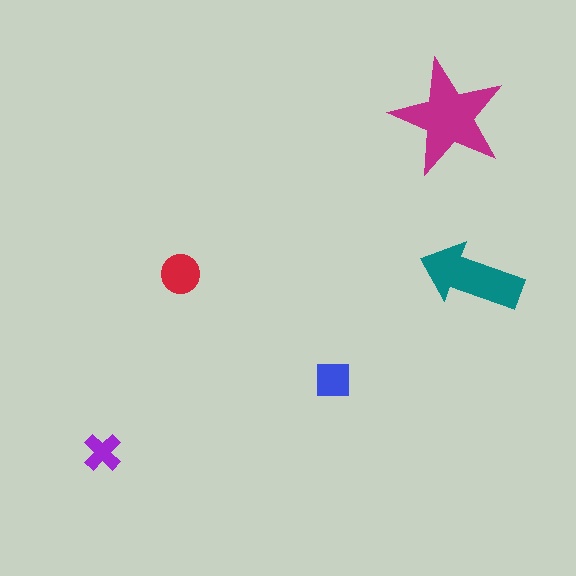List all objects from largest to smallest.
The magenta star, the teal arrow, the red circle, the blue square, the purple cross.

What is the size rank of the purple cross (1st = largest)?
5th.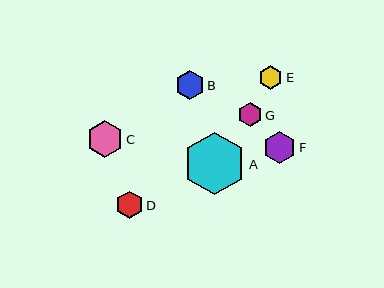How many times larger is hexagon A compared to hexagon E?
Hexagon A is approximately 2.6 times the size of hexagon E.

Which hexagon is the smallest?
Hexagon G is the smallest with a size of approximately 23 pixels.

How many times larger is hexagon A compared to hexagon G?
Hexagon A is approximately 2.7 times the size of hexagon G.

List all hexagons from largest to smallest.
From largest to smallest: A, C, F, B, D, E, G.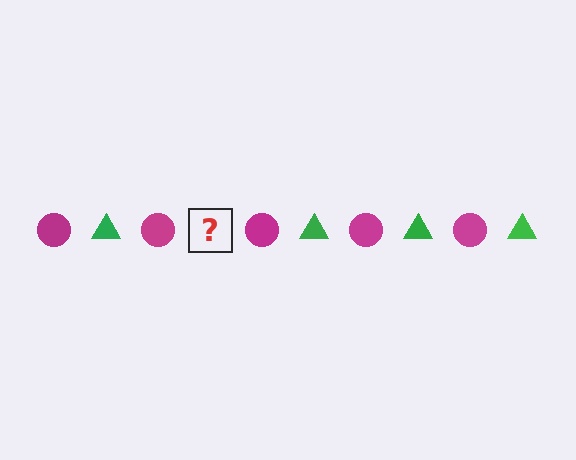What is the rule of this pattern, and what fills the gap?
The rule is that the pattern alternates between magenta circle and green triangle. The gap should be filled with a green triangle.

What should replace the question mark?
The question mark should be replaced with a green triangle.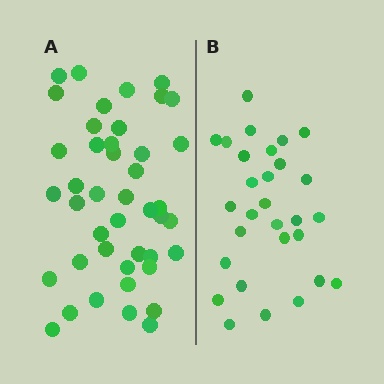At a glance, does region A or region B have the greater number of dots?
Region A (the left region) has more dots.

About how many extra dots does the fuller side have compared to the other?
Region A has approximately 15 more dots than region B.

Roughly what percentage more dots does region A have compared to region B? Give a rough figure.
About 50% more.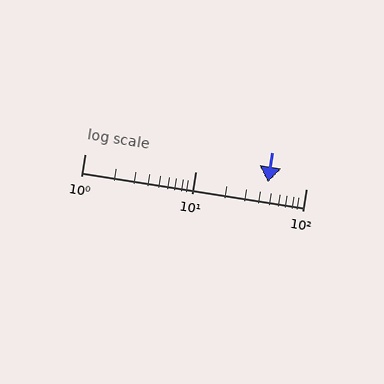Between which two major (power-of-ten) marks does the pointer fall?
The pointer is between 10 and 100.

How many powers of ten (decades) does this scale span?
The scale spans 2 decades, from 1 to 100.